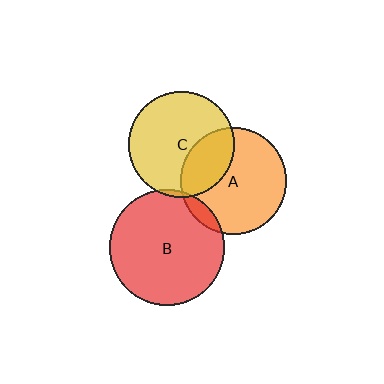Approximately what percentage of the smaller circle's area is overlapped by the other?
Approximately 30%.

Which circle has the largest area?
Circle B (red).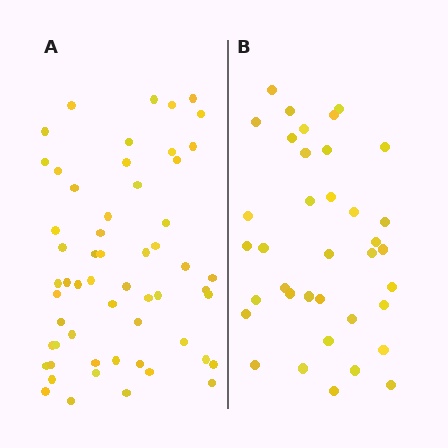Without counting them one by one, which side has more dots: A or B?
Region A (the left region) has more dots.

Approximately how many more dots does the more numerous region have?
Region A has approximately 20 more dots than region B.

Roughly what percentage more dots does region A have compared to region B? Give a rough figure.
About 55% more.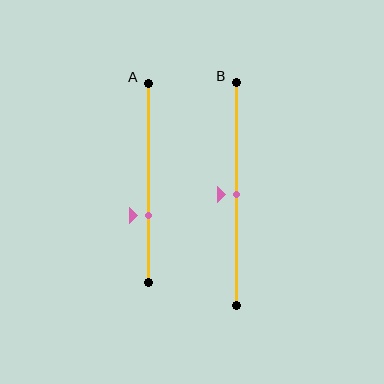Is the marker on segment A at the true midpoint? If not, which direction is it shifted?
No, the marker on segment A is shifted downward by about 17% of the segment length.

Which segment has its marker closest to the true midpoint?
Segment B has its marker closest to the true midpoint.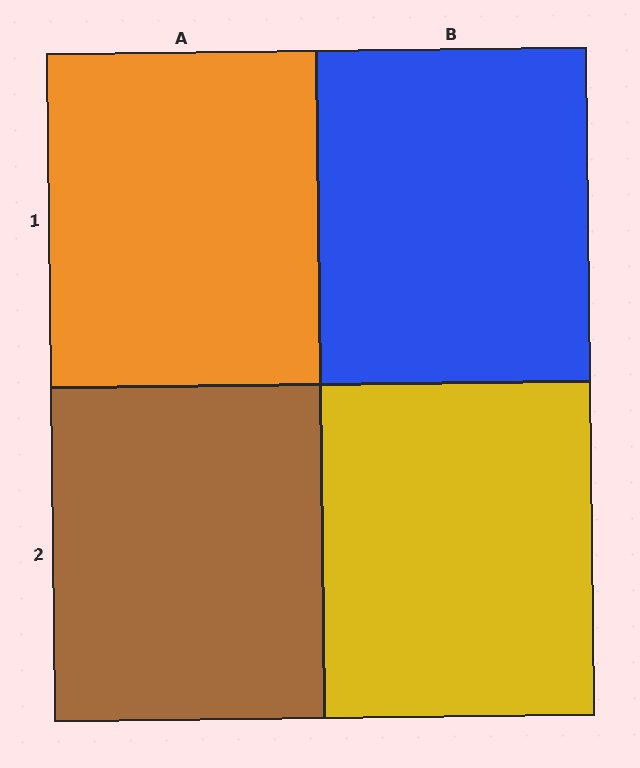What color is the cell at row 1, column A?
Orange.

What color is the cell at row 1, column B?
Blue.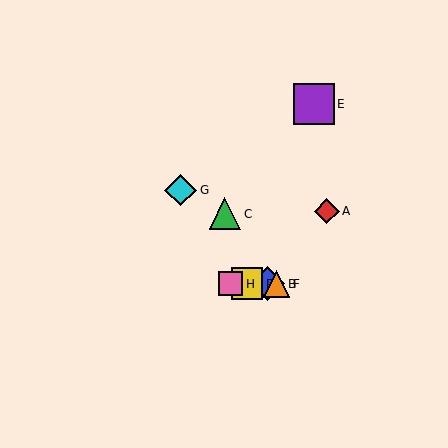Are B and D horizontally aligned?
Yes, both are at y≈284.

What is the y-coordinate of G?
Object G is at y≈190.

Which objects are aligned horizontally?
Objects B, D, F, H are aligned horizontally.